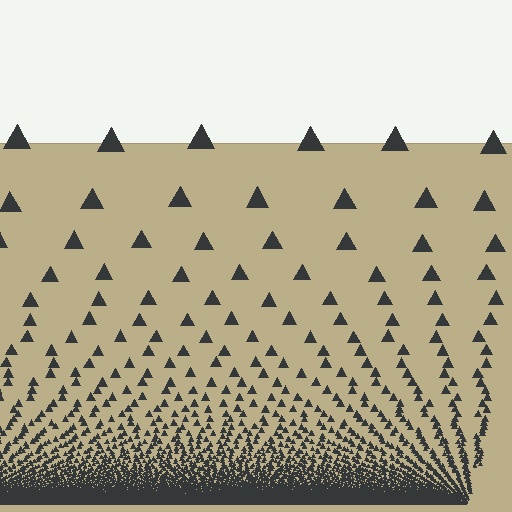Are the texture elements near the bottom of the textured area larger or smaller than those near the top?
Smaller. The gradient is inverted — elements near the bottom are smaller and denser.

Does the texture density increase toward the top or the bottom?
Density increases toward the bottom.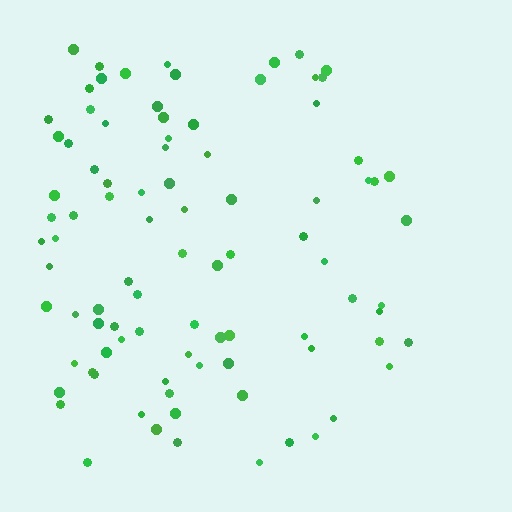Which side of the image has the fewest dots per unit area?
The right.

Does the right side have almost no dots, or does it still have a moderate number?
Still a moderate number, just noticeably fewer than the left.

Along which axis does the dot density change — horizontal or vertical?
Horizontal.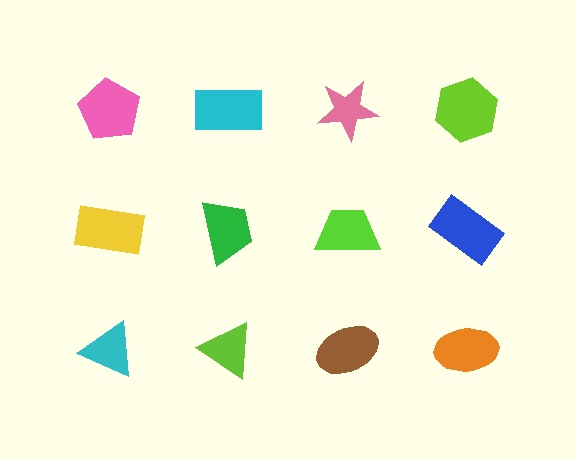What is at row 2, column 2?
A green trapezoid.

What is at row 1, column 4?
A lime hexagon.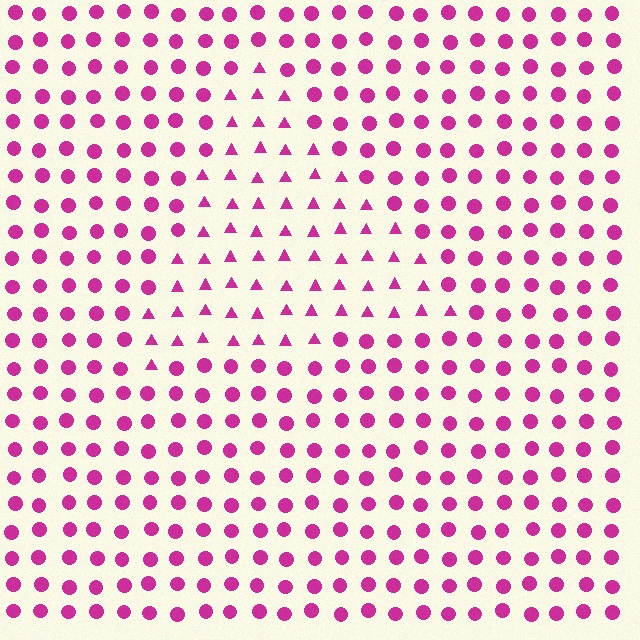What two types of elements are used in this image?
The image uses triangles inside the triangle region and circles outside it.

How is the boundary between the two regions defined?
The boundary is defined by a change in element shape: triangles inside vs. circles outside. All elements share the same color and spacing.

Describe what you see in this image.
The image is filled with small magenta elements arranged in a uniform grid. A triangle-shaped region contains triangles, while the surrounding area contains circles. The boundary is defined purely by the change in element shape.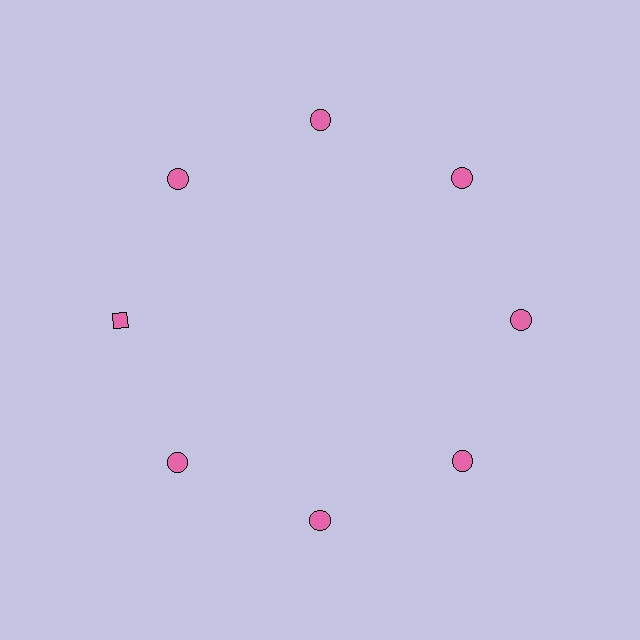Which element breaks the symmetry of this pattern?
The pink diamond at roughly the 9 o'clock position breaks the symmetry. All other shapes are pink circles.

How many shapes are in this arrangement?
There are 8 shapes arranged in a ring pattern.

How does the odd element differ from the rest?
It has a different shape: diamond instead of circle.